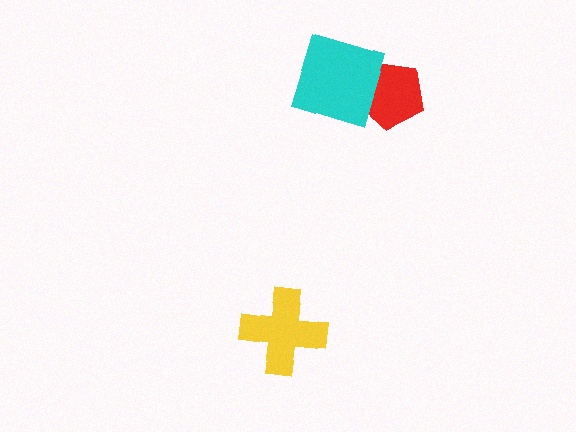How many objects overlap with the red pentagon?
1 object overlaps with the red pentagon.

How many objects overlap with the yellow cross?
0 objects overlap with the yellow cross.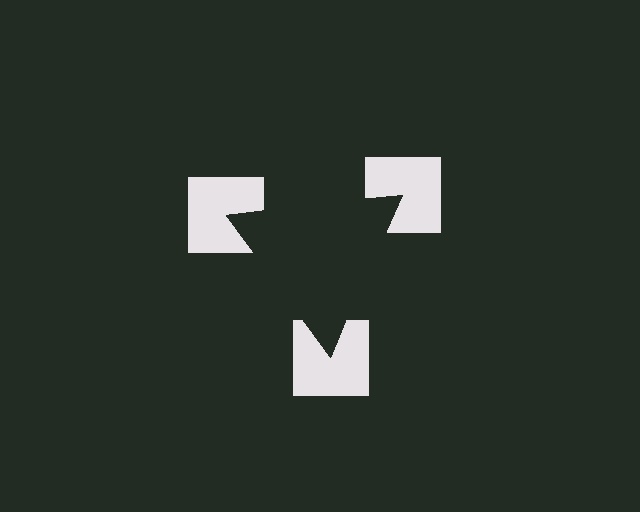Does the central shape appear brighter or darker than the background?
It typically appears slightly darker than the background, even though no actual brightness change is drawn.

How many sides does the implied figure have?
3 sides.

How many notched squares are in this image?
There are 3 — one at each vertex of the illusory triangle.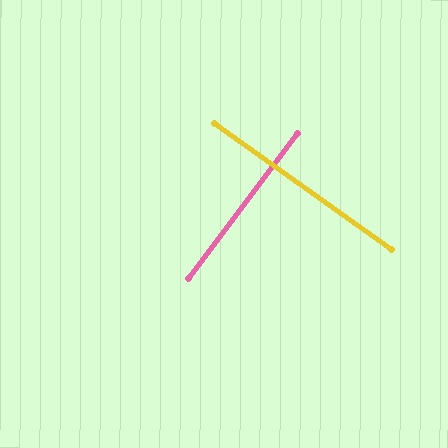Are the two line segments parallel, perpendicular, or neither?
Perpendicular — they meet at approximately 88°.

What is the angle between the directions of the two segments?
Approximately 88 degrees.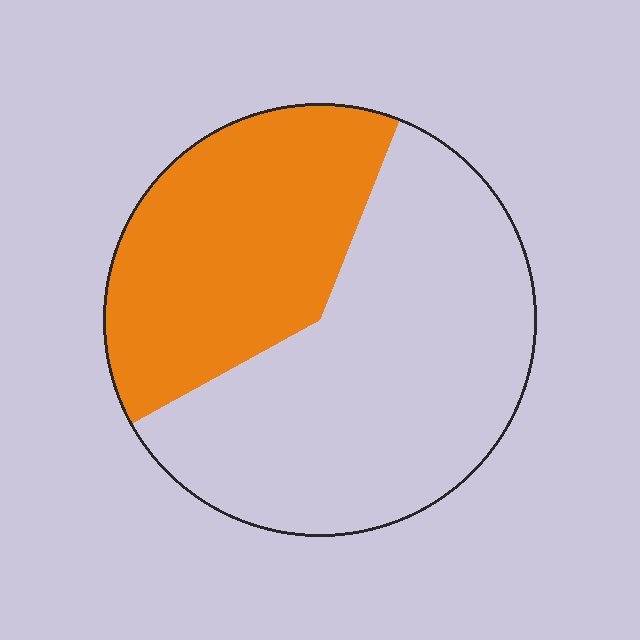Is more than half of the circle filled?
No.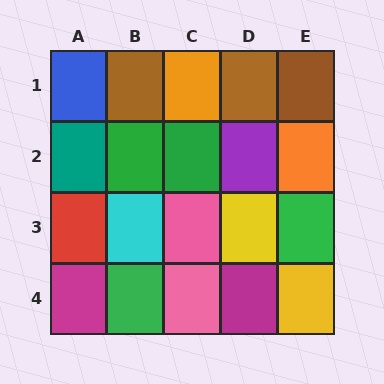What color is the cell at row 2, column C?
Green.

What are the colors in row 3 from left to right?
Red, cyan, pink, yellow, green.